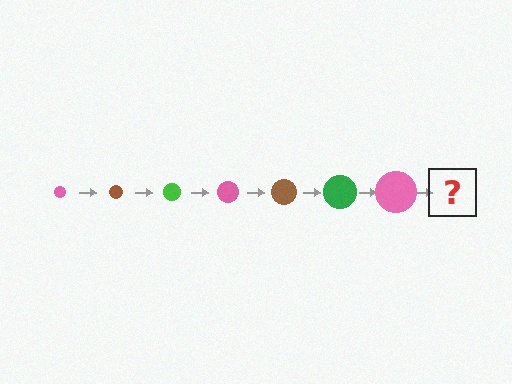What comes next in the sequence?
The next element should be a brown circle, larger than the previous one.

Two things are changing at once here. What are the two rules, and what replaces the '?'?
The two rules are that the circle grows larger each step and the color cycles through pink, brown, and green. The '?' should be a brown circle, larger than the previous one.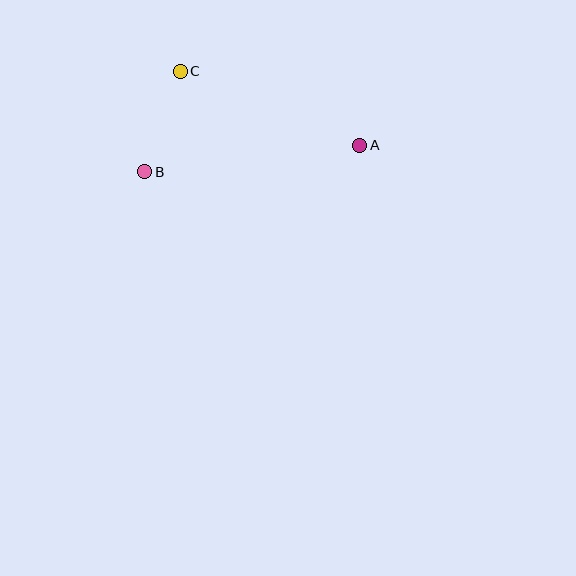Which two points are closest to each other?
Points B and C are closest to each other.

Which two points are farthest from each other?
Points A and B are farthest from each other.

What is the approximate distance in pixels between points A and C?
The distance between A and C is approximately 194 pixels.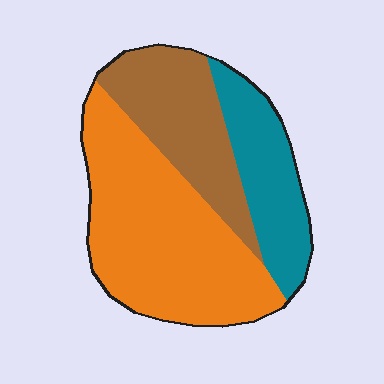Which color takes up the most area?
Orange, at roughly 50%.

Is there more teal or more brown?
Brown.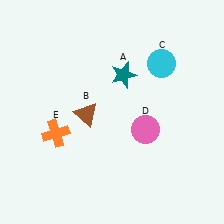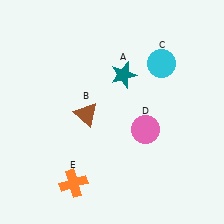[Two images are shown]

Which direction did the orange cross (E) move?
The orange cross (E) moved down.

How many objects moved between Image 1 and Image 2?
1 object moved between the two images.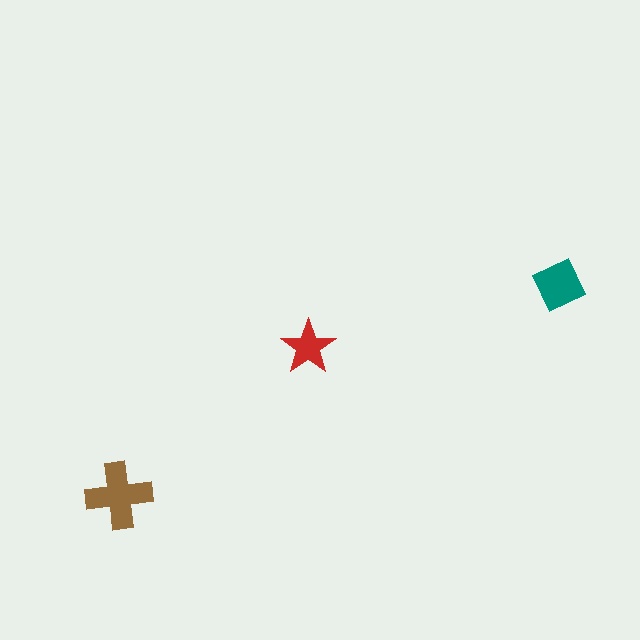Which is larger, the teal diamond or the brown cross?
The brown cross.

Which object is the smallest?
The red star.